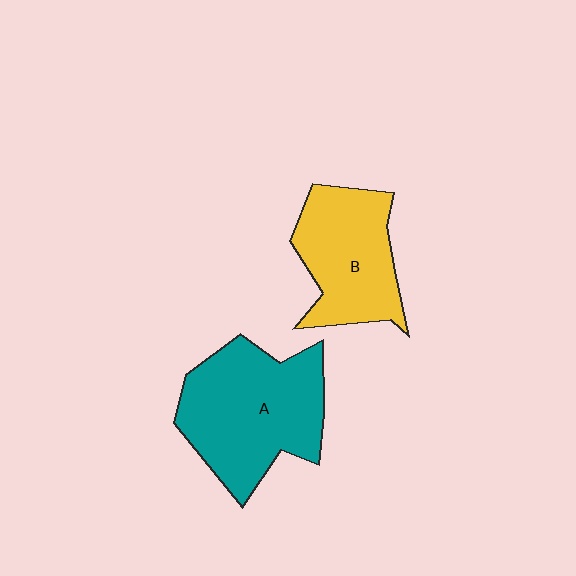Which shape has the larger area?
Shape A (teal).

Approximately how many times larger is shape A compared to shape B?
Approximately 1.3 times.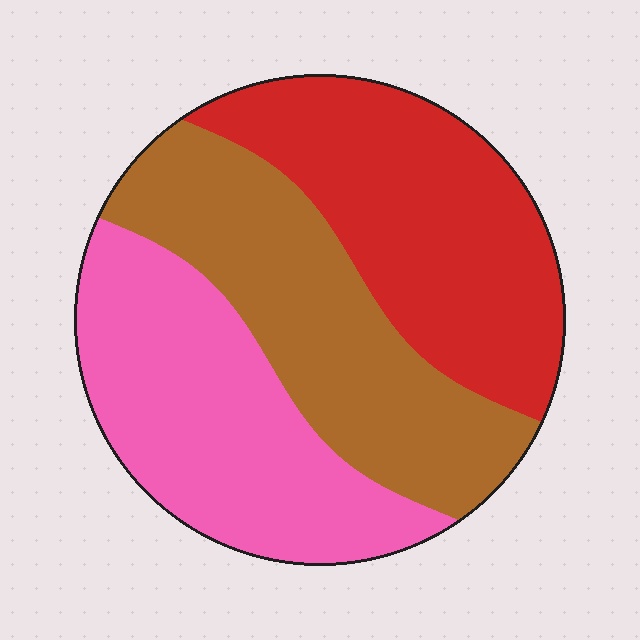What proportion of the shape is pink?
Pink covers roughly 35% of the shape.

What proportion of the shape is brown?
Brown takes up about one third (1/3) of the shape.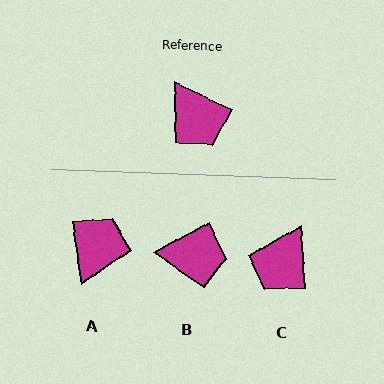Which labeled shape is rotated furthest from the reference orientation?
A, about 124 degrees away.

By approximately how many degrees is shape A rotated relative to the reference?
Approximately 124 degrees counter-clockwise.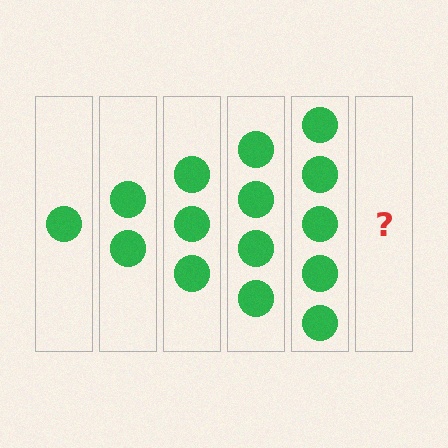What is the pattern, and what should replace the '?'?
The pattern is that each step adds one more circle. The '?' should be 6 circles.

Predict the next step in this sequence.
The next step is 6 circles.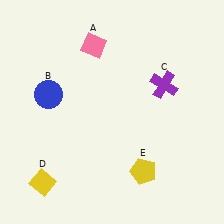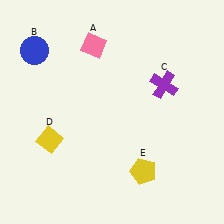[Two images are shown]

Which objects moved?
The objects that moved are: the blue circle (B), the yellow diamond (D).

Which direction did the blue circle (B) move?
The blue circle (B) moved up.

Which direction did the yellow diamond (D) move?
The yellow diamond (D) moved up.